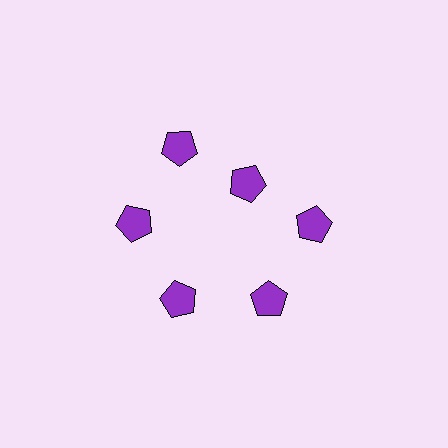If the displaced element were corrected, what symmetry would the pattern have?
It would have 6-fold rotational symmetry — the pattern would map onto itself every 60 degrees.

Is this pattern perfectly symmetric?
No. The 6 purple pentagons are arranged in a ring, but one element near the 1 o'clock position is pulled inward toward the center, breaking the 6-fold rotational symmetry.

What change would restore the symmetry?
The symmetry would be restored by moving it outward, back onto the ring so that all 6 pentagons sit at equal angles and equal distance from the center.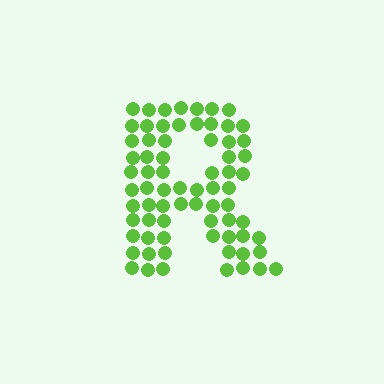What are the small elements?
The small elements are circles.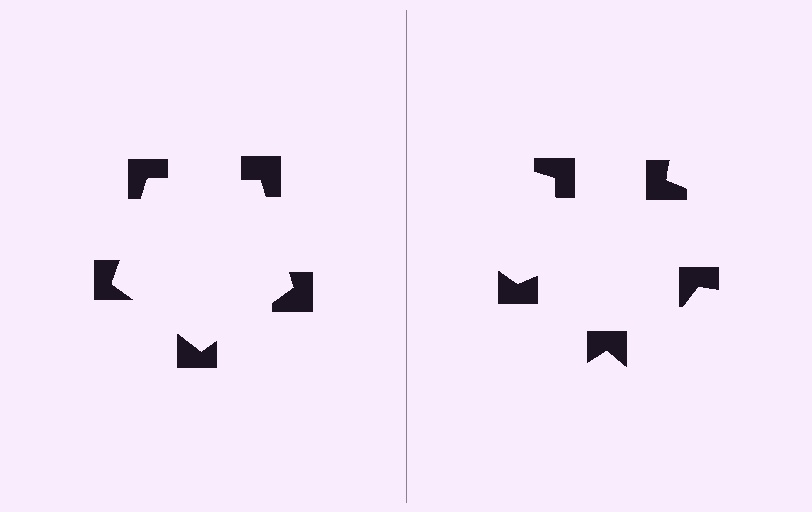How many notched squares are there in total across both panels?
10 — 5 on each side.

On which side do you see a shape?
An illusory pentagon appears on the left side. On the right side the wedge cuts are rotated, so no coherent shape forms.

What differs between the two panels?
The notched squares are positioned identically on both sides; only the wedge orientations differ. On the left they align to a pentagon; on the right they are misaligned.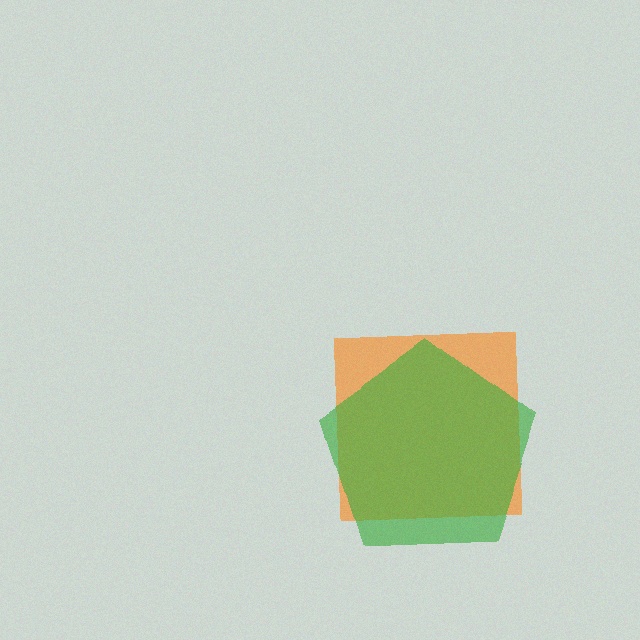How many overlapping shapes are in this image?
There are 2 overlapping shapes in the image.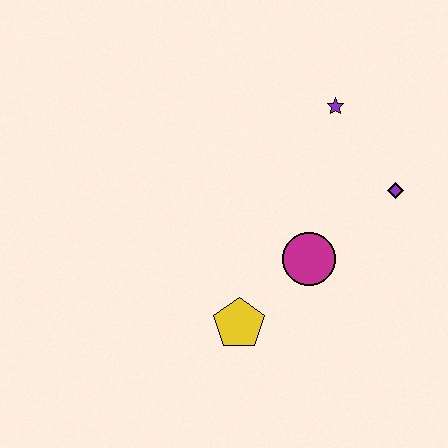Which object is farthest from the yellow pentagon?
The purple star is farthest from the yellow pentagon.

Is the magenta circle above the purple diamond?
No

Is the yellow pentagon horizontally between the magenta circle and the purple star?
No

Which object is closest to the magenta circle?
The yellow pentagon is closest to the magenta circle.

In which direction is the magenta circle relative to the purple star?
The magenta circle is below the purple star.